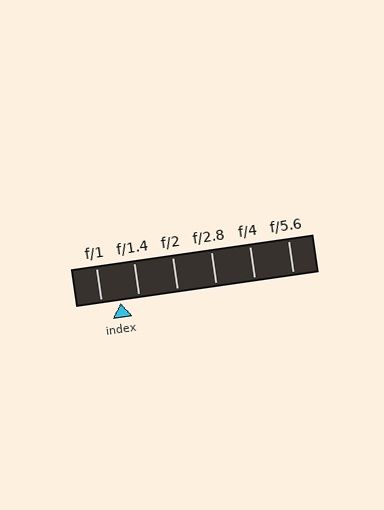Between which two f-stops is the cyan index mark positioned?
The index mark is between f/1 and f/1.4.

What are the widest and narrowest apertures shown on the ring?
The widest aperture shown is f/1 and the narrowest is f/5.6.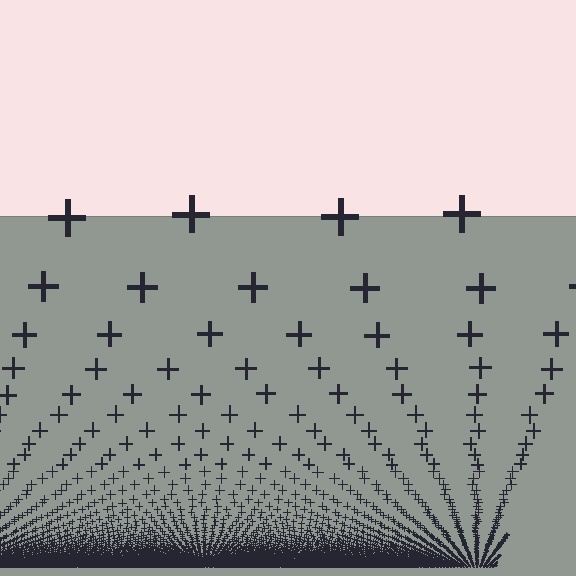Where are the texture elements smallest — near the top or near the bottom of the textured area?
Near the bottom.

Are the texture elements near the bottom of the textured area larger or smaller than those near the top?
Smaller. The gradient is inverted — elements near the bottom are smaller and denser.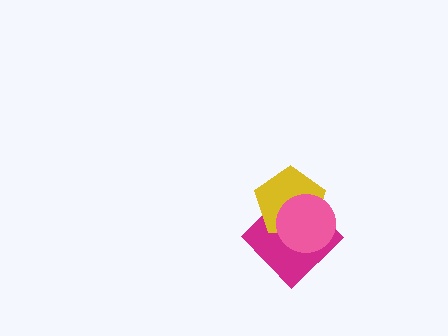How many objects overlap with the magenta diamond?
2 objects overlap with the magenta diamond.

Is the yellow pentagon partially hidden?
Yes, it is partially covered by another shape.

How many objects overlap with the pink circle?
2 objects overlap with the pink circle.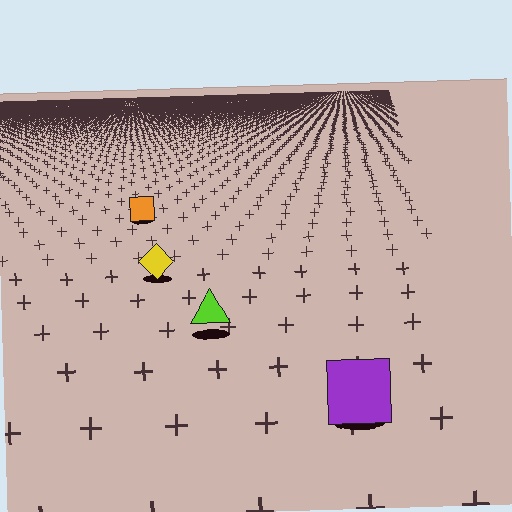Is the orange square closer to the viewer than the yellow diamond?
No. The yellow diamond is closer — you can tell from the texture gradient: the ground texture is coarser near it.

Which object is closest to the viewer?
The purple square is closest. The texture marks near it are larger and more spread out.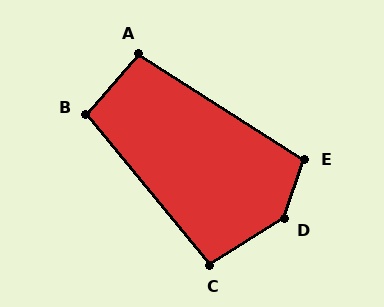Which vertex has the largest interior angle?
D, at approximately 141 degrees.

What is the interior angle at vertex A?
Approximately 99 degrees (obtuse).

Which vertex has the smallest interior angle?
C, at approximately 98 degrees.